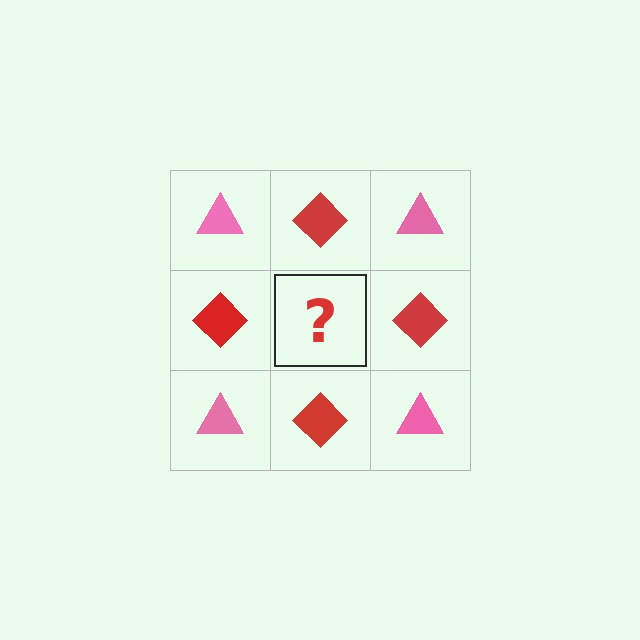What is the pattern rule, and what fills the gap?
The rule is that it alternates pink triangle and red diamond in a checkerboard pattern. The gap should be filled with a pink triangle.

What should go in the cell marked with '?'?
The missing cell should contain a pink triangle.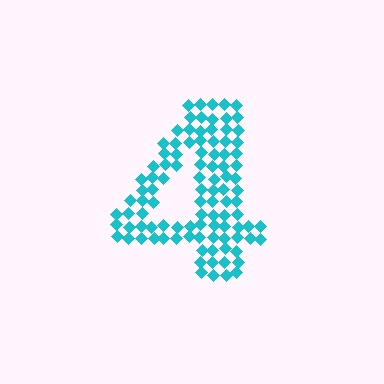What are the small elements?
The small elements are diamonds.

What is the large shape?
The large shape is the digit 4.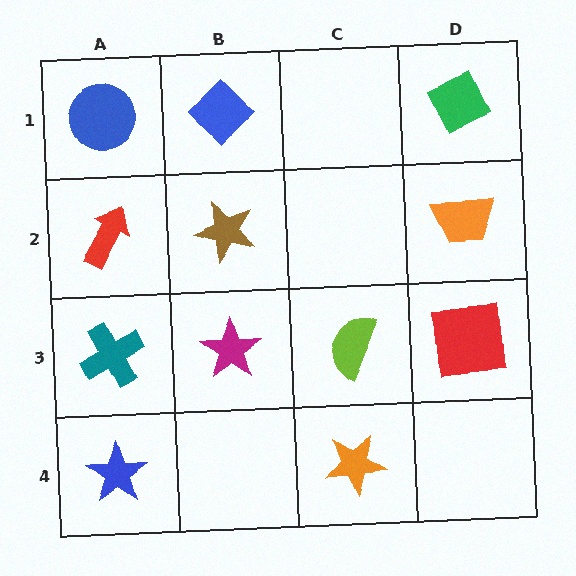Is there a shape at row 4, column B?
No, that cell is empty.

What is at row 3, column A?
A teal cross.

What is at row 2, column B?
A brown star.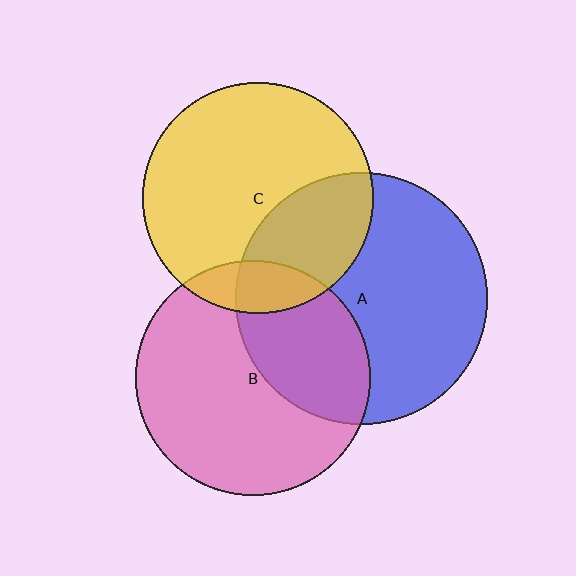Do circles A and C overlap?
Yes.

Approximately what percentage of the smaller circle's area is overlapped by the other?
Approximately 30%.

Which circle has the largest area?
Circle A (blue).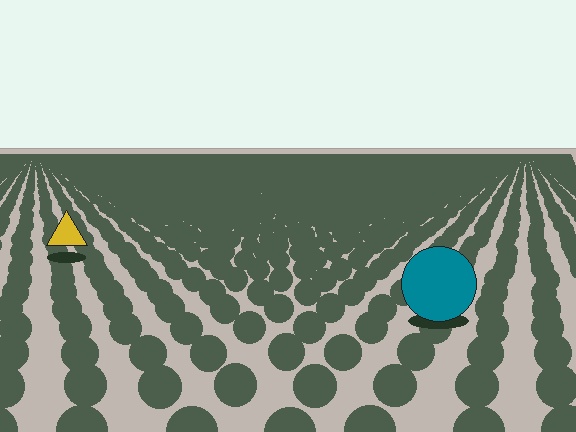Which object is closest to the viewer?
The teal circle is closest. The texture marks near it are larger and more spread out.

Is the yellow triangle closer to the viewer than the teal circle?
No. The teal circle is closer — you can tell from the texture gradient: the ground texture is coarser near it.